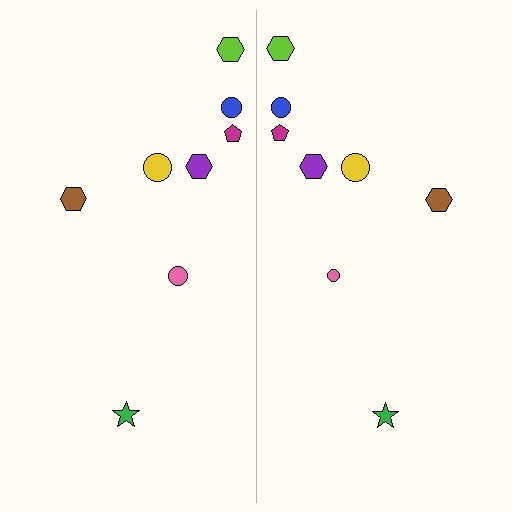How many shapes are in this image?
There are 16 shapes in this image.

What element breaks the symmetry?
The pink circle on the right side has a different size than its mirror counterpart.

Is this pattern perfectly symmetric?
No, the pattern is not perfectly symmetric. The pink circle on the right side has a different size than its mirror counterpart.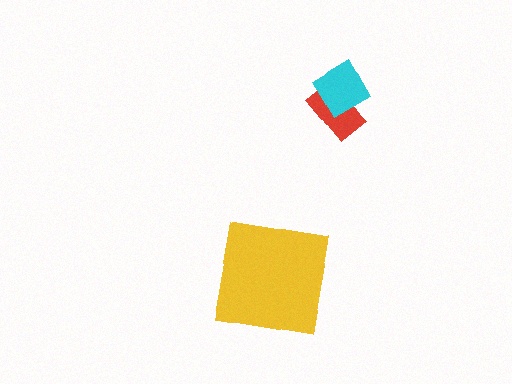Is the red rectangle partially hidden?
Yes, it is partially covered by another shape.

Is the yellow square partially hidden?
No, no other shape covers it.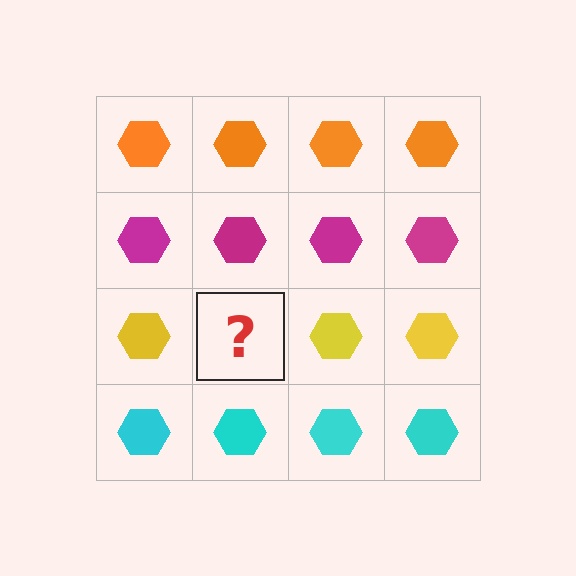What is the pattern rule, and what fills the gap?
The rule is that each row has a consistent color. The gap should be filled with a yellow hexagon.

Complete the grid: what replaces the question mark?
The question mark should be replaced with a yellow hexagon.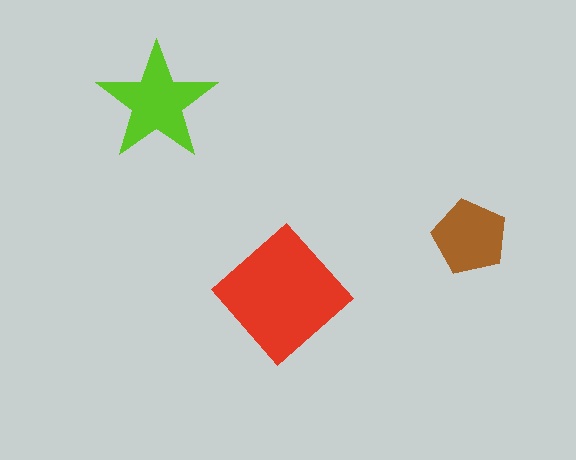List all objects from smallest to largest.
The brown pentagon, the lime star, the red diamond.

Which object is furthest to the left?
The lime star is leftmost.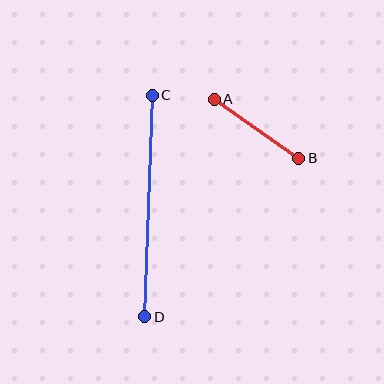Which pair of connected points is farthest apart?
Points C and D are farthest apart.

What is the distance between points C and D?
The distance is approximately 222 pixels.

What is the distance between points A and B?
The distance is approximately 103 pixels.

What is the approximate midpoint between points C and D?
The midpoint is at approximately (149, 206) pixels.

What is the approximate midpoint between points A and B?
The midpoint is at approximately (256, 129) pixels.